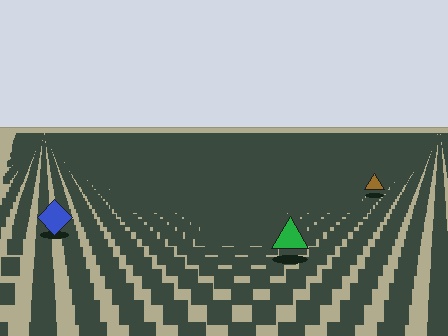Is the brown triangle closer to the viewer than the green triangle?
No. The green triangle is closer — you can tell from the texture gradient: the ground texture is coarser near it.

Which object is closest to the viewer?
The green triangle is closest. The texture marks near it are larger and more spread out.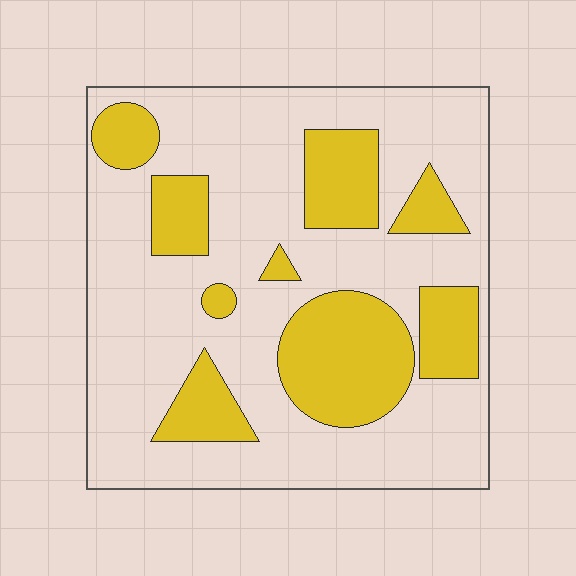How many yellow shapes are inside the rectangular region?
9.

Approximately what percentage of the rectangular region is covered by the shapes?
Approximately 30%.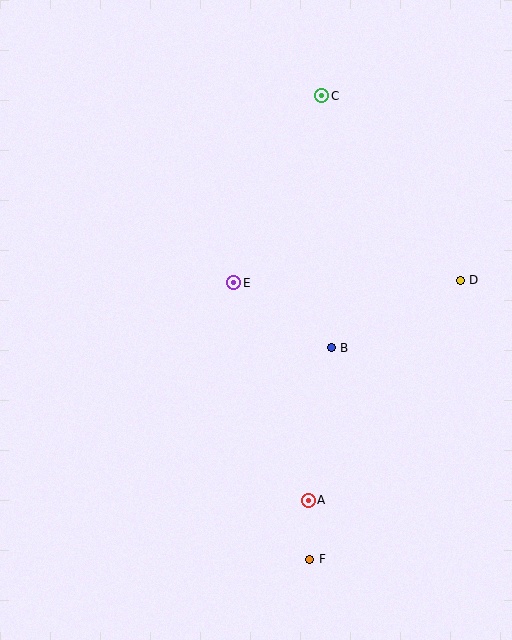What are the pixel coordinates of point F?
Point F is at (310, 559).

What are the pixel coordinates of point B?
Point B is at (331, 348).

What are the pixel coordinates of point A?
Point A is at (308, 500).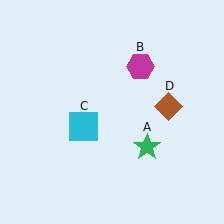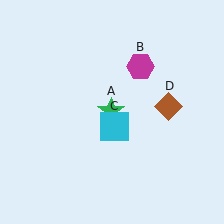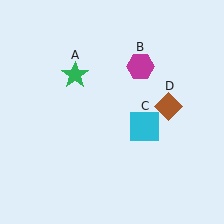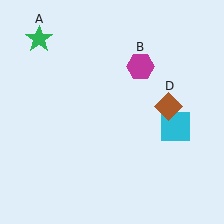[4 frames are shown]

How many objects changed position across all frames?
2 objects changed position: green star (object A), cyan square (object C).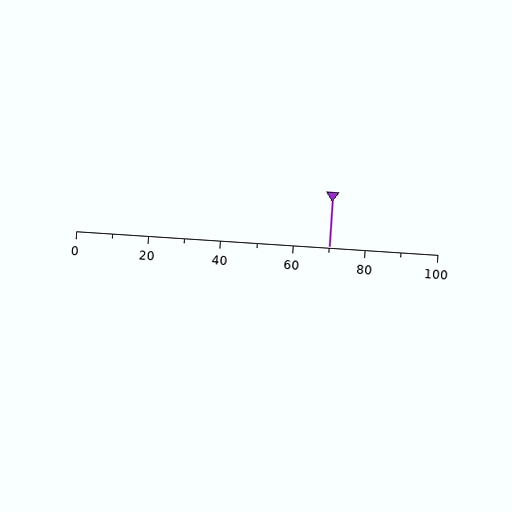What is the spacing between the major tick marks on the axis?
The major ticks are spaced 20 apart.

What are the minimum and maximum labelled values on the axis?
The axis runs from 0 to 100.